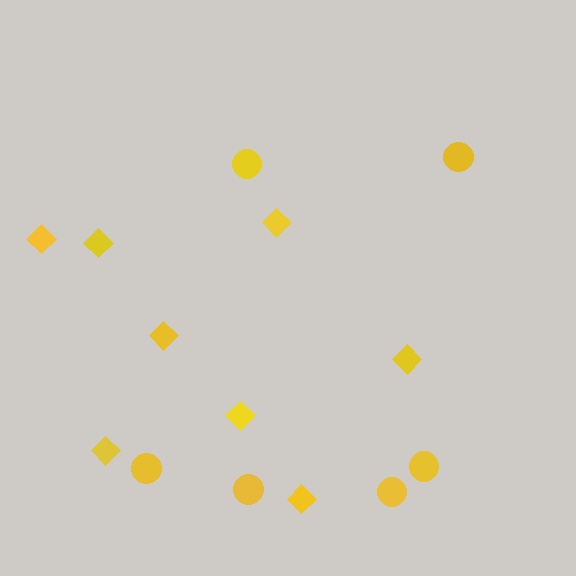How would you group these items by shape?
There are 2 groups: one group of circles (6) and one group of diamonds (8).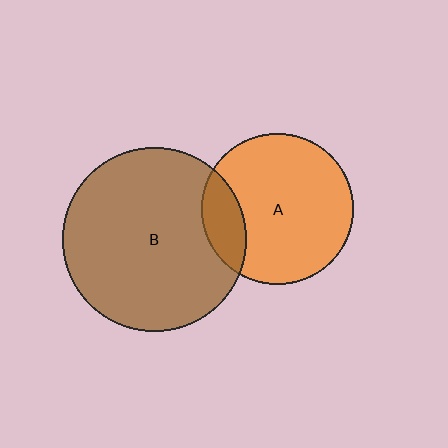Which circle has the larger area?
Circle B (brown).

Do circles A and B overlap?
Yes.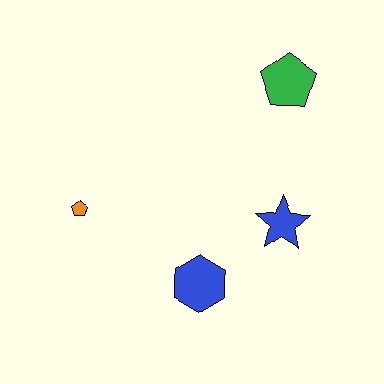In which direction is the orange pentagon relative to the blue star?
The orange pentagon is to the left of the blue star.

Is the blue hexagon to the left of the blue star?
Yes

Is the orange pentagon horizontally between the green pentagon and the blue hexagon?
No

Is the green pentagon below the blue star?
No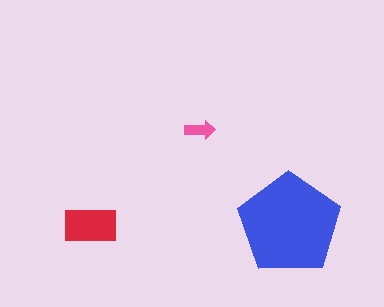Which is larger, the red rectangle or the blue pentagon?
The blue pentagon.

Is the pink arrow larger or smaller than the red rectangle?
Smaller.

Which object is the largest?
The blue pentagon.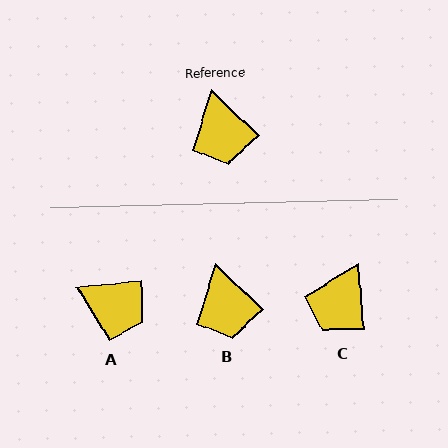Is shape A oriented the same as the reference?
No, it is off by about 49 degrees.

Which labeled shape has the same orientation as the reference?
B.